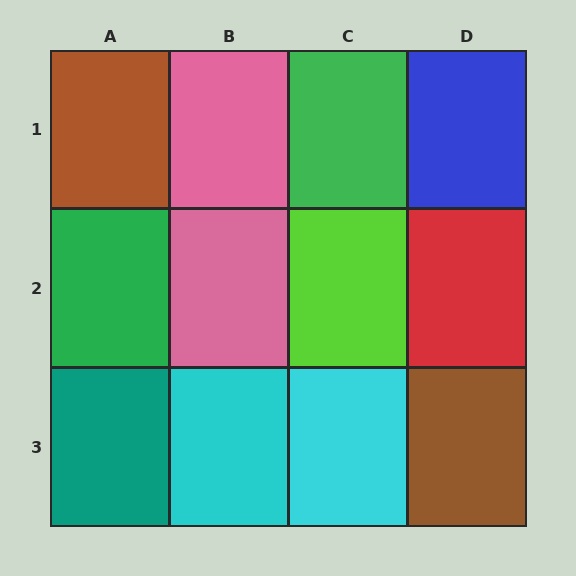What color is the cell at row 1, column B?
Pink.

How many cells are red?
1 cell is red.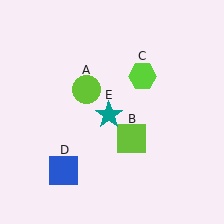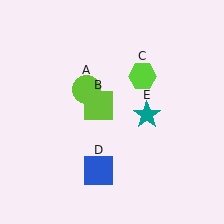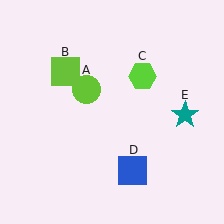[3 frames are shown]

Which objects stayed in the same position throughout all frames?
Lime circle (object A) and lime hexagon (object C) remained stationary.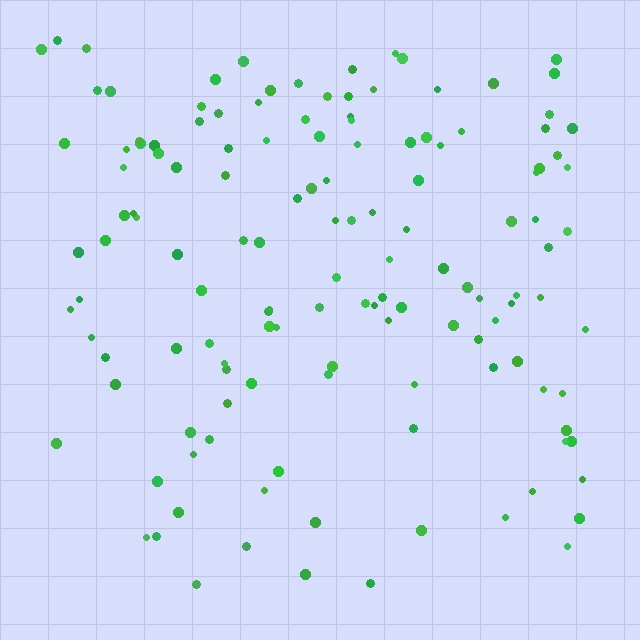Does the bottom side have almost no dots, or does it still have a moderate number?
Still a moderate number, just noticeably fewer than the top.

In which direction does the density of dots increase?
From bottom to top, with the top side densest.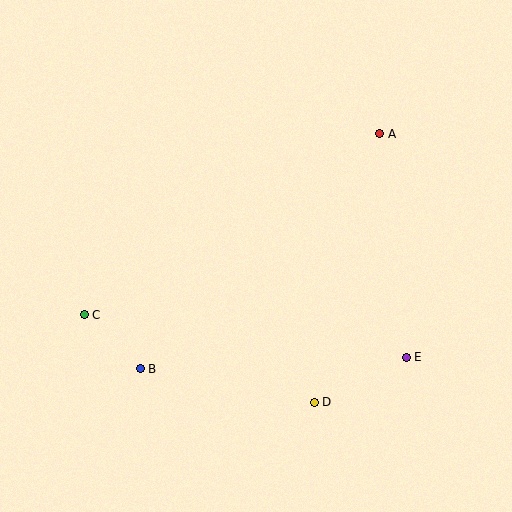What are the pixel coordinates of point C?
Point C is at (84, 315).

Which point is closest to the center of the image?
Point D at (314, 402) is closest to the center.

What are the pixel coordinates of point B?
Point B is at (141, 369).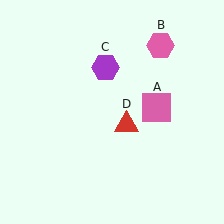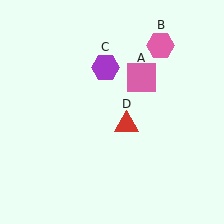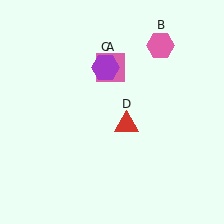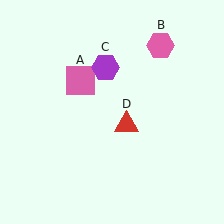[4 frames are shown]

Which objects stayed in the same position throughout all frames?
Pink hexagon (object B) and purple hexagon (object C) and red triangle (object D) remained stationary.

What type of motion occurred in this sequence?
The pink square (object A) rotated counterclockwise around the center of the scene.